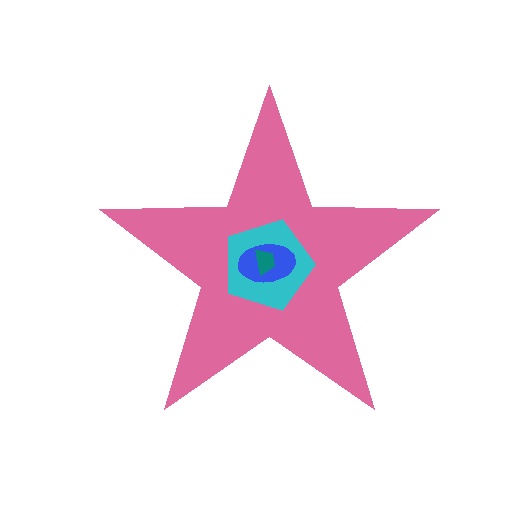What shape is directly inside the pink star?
The cyan pentagon.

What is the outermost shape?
The pink star.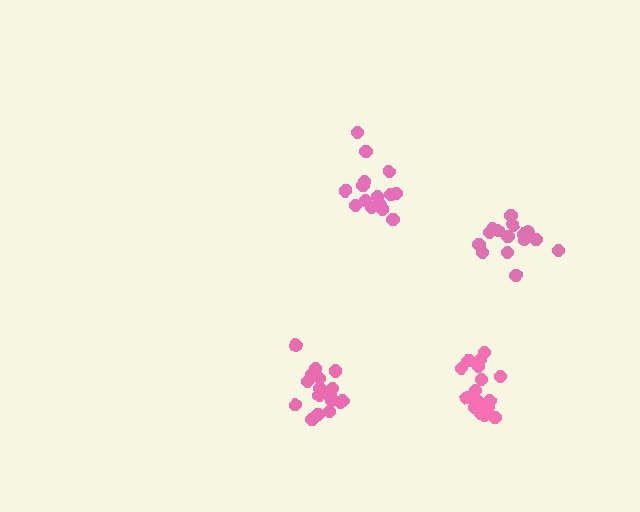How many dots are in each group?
Group 1: 17 dots, Group 2: 15 dots, Group 3: 17 dots, Group 4: 15 dots (64 total).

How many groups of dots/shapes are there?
There are 4 groups.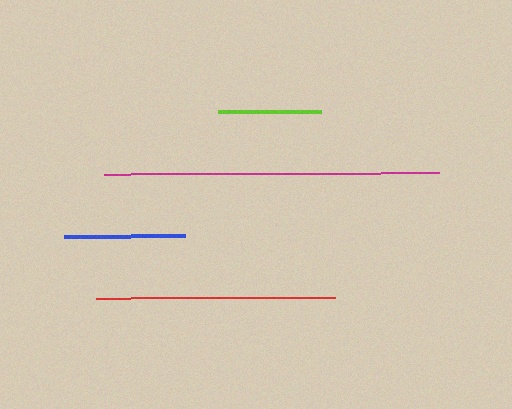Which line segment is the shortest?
The lime line is the shortest at approximately 103 pixels.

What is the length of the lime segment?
The lime segment is approximately 103 pixels long.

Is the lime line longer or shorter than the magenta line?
The magenta line is longer than the lime line.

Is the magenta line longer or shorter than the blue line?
The magenta line is longer than the blue line.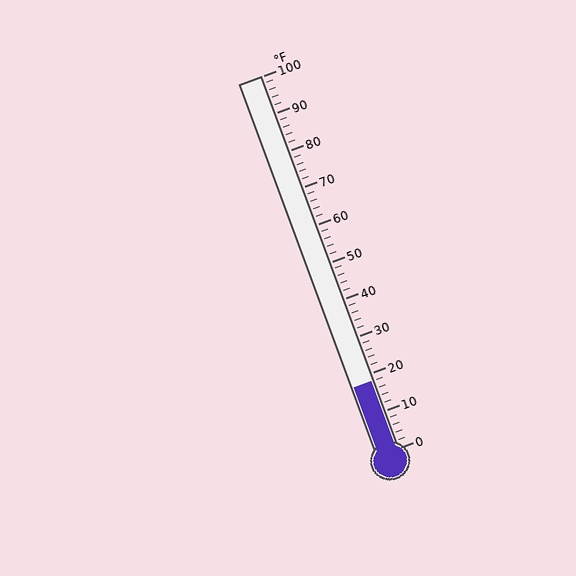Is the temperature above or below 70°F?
The temperature is below 70°F.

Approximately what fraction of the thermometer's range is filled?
The thermometer is filled to approximately 20% of its range.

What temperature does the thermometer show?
The thermometer shows approximately 18°F.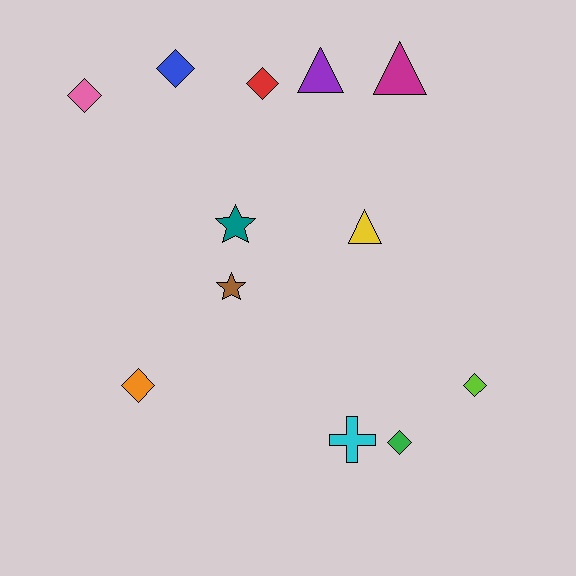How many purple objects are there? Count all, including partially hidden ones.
There is 1 purple object.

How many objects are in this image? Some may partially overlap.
There are 12 objects.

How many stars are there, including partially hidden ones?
There are 2 stars.